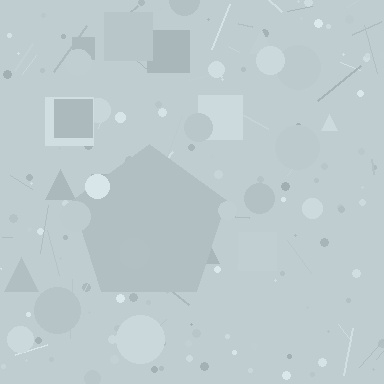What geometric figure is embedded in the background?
A pentagon is embedded in the background.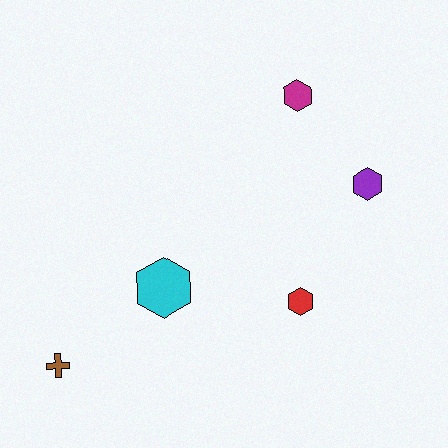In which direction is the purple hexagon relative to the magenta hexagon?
The purple hexagon is below the magenta hexagon.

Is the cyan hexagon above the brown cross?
Yes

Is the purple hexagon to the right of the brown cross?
Yes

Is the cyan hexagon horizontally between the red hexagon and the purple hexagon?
No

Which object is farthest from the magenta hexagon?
The brown cross is farthest from the magenta hexagon.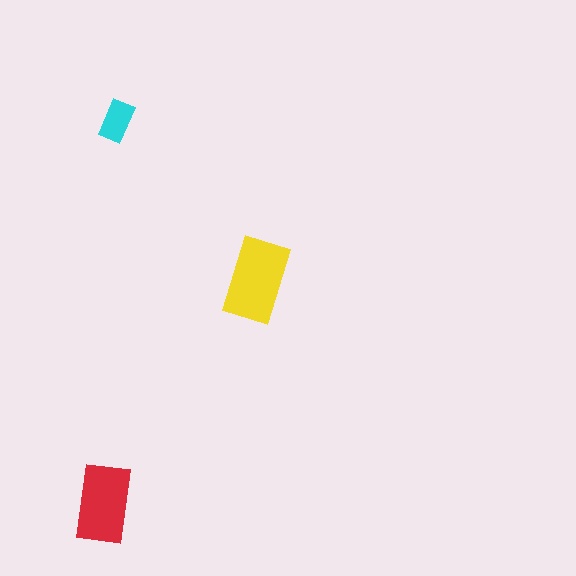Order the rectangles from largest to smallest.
the yellow one, the red one, the cyan one.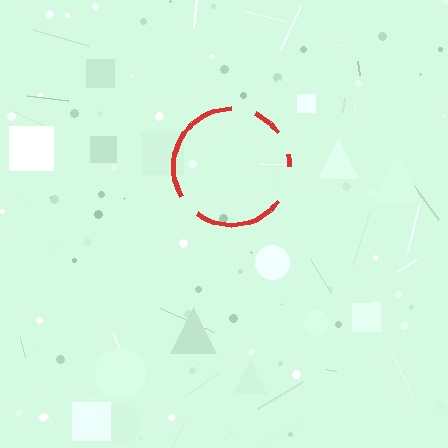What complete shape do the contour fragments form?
The contour fragments form a circle.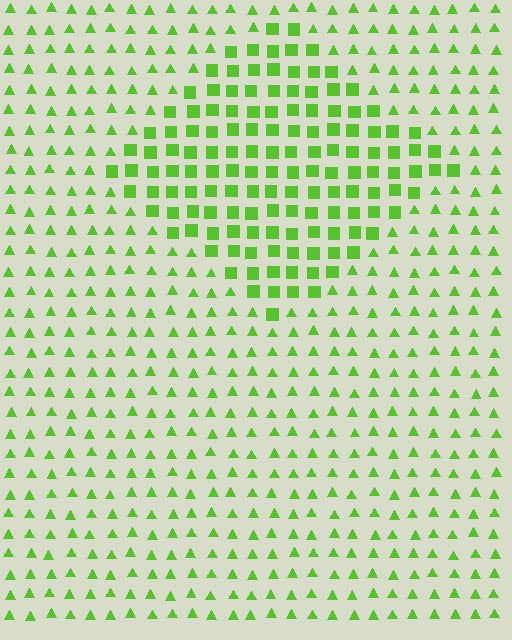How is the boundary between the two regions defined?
The boundary is defined by a change in element shape: squares inside vs. triangles outside. All elements share the same color and spacing.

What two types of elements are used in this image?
The image uses squares inside the diamond region and triangles outside it.